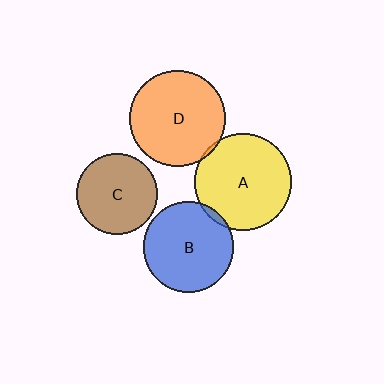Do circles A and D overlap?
Yes.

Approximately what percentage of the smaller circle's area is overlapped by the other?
Approximately 5%.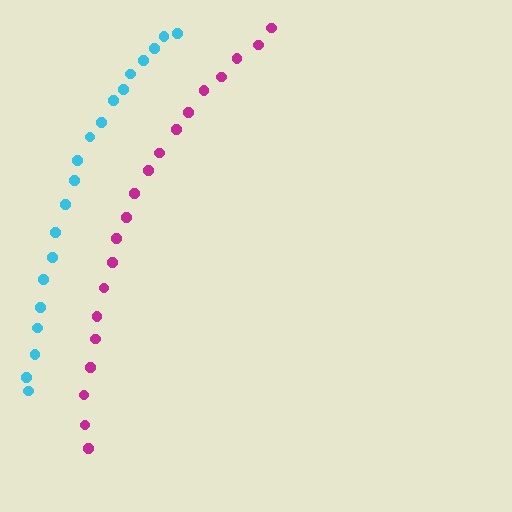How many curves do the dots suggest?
There are 2 distinct paths.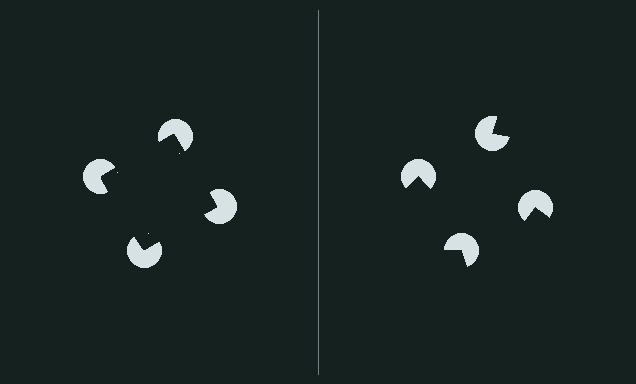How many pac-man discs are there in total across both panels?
8 — 4 on each side.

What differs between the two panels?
The pac-man discs are positioned identically on both sides; only the wedge orientations differ. On the left they align to a square; on the right they are misaligned.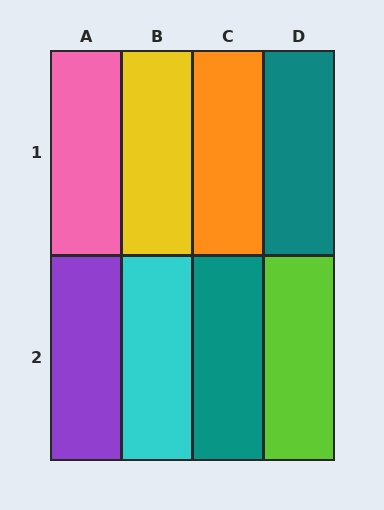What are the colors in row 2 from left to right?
Purple, cyan, teal, lime.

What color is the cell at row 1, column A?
Pink.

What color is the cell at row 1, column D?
Teal.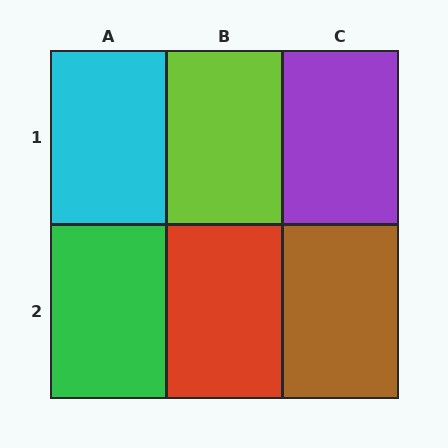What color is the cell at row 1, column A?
Cyan.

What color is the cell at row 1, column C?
Purple.